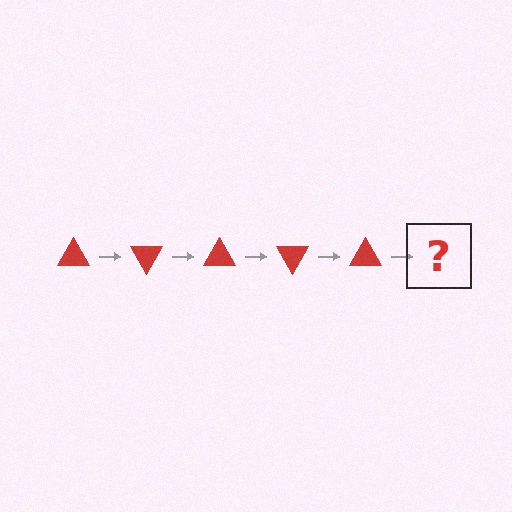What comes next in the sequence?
The next element should be a red triangle rotated 300 degrees.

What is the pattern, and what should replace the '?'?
The pattern is that the triangle rotates 60 degrees each step. The '?' should be a red triangle rotated 300 degrees.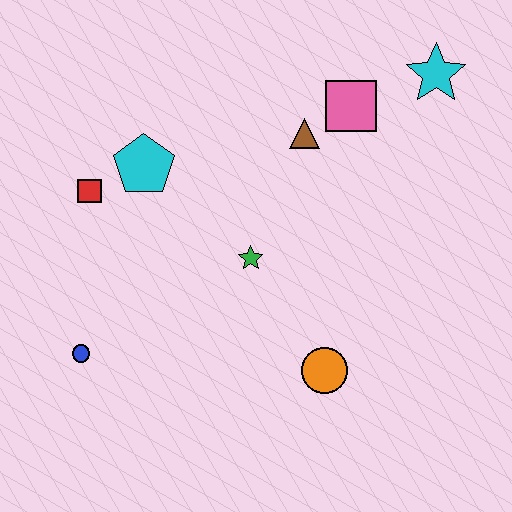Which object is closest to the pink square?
The brown triangle is closest to the pink square.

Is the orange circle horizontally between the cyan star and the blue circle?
Yes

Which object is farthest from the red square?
The cyan star is farthest from the red square.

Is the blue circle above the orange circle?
Yes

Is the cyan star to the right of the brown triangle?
Yes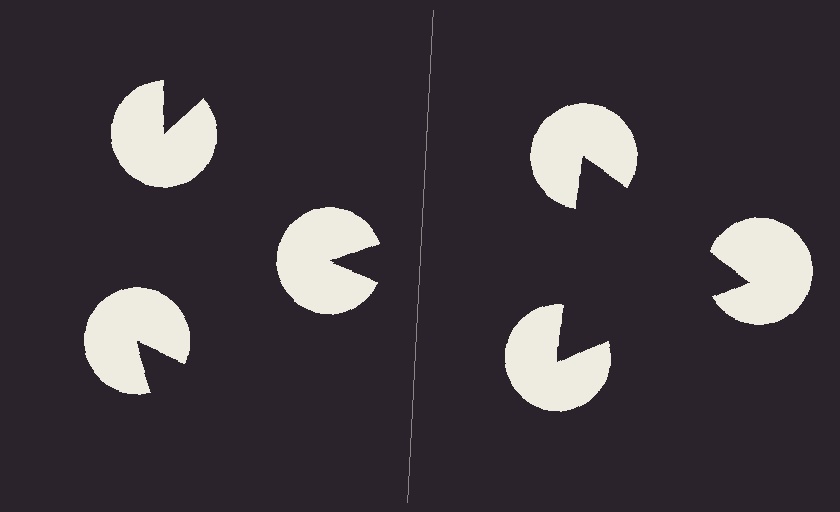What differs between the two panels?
The pac-man discs are positioned identically on both sides; only the wedge orientations differ. On the right they align to a triangle; on the left they are misaligned.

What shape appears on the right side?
An illusory triangle.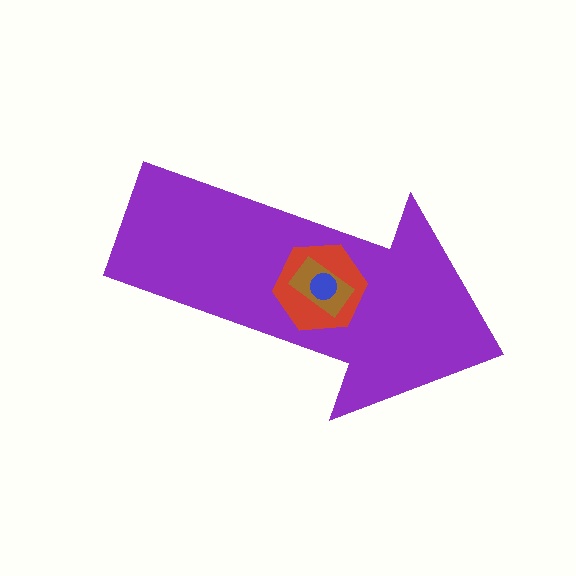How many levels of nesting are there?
4.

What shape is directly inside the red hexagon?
The brown rectangle.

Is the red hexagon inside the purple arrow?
Yes.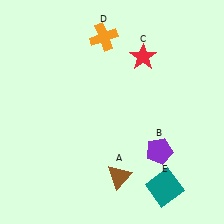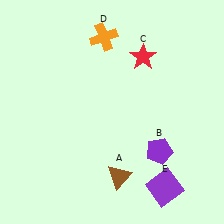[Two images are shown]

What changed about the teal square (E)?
In Image 1, E is teal. In Image 2, it changed to purple.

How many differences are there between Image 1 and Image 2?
There is 1 difference between the two images.